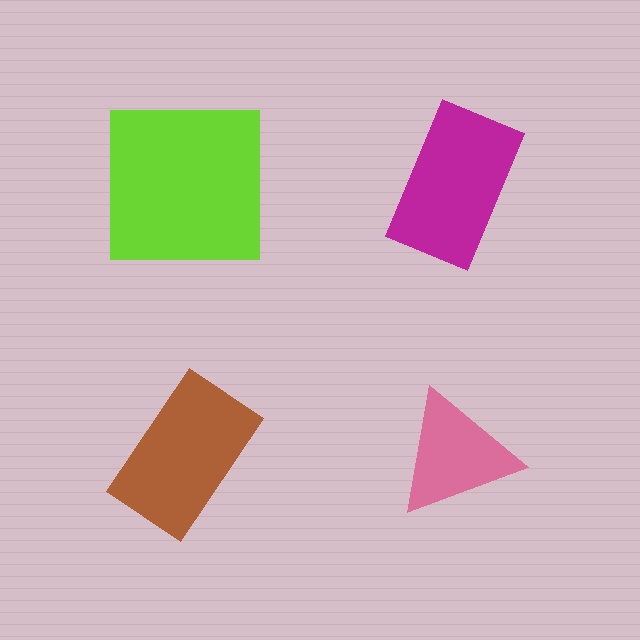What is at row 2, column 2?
A pink triangle.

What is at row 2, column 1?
A brown rectangle.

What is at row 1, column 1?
A lime square.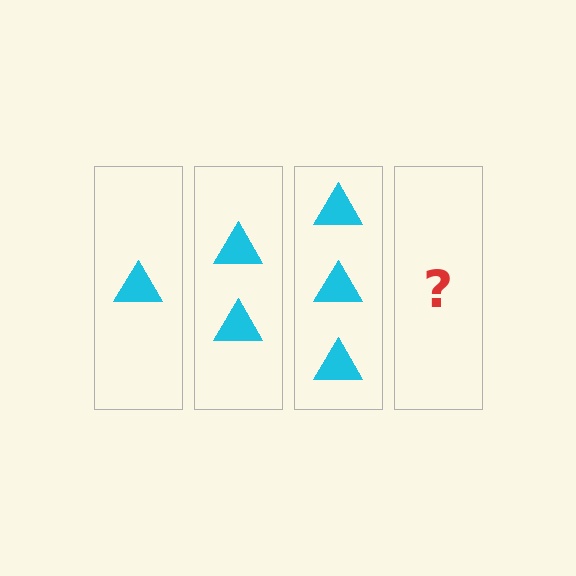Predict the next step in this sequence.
The next step is 4 triangles.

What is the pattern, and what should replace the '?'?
The pattern is that each step adds one more triangle. The '?' should be 4 triangles.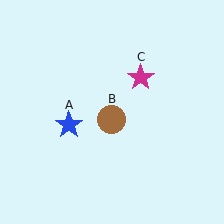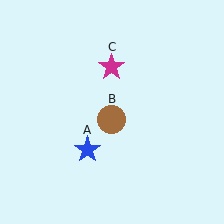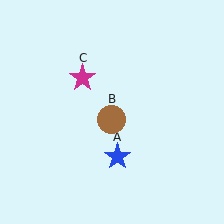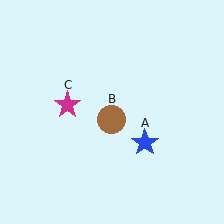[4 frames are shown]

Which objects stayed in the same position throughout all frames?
Brown circle (object B) remained stationary.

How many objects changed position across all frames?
2 objects changed position: blue star (object A), magenta star (object C).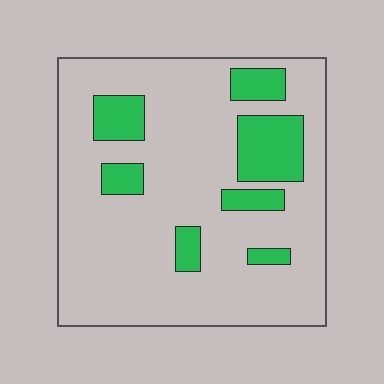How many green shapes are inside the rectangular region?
7.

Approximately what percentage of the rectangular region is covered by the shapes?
Approximately 20%.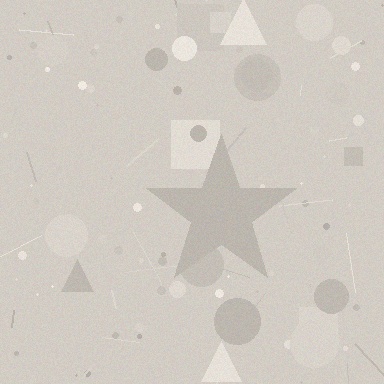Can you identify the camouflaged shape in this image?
The camouflaged shape is a star.